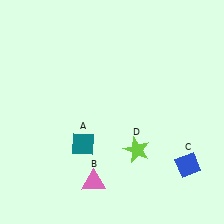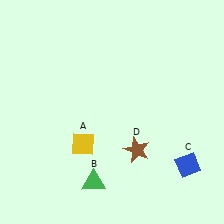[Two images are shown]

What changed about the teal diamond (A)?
In Image 1, A is teal. In Image 2, it changed to yellow.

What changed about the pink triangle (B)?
In Image 1, B is pink. In Image 2, it changed to green.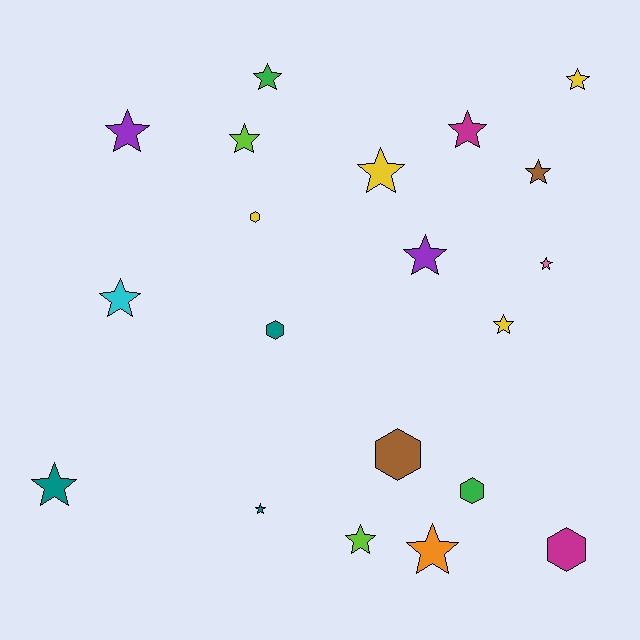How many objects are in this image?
There are 20 objects.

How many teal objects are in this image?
There are 3 teal objects.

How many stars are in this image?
There are 15 stars.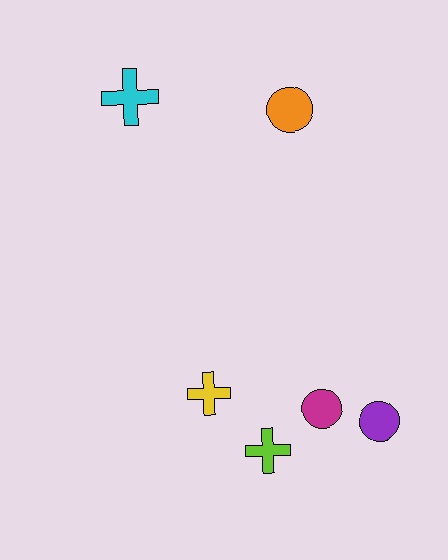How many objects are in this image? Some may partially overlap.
There are 6 objects.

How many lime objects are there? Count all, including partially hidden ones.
There is 1 lime object.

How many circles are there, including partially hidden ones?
There are 3 circles.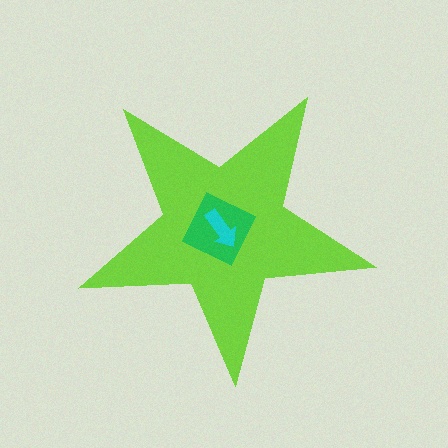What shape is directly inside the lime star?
The green diamond.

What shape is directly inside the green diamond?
The cyan arrow.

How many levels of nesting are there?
3.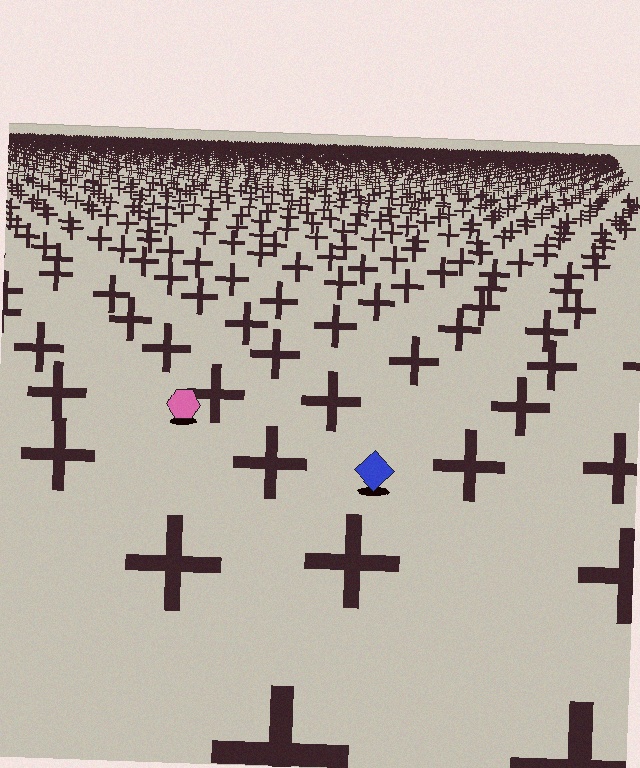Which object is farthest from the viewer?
The pink hexagon is farthest from the viewer. It appears smaller and the ground texture around it is denser.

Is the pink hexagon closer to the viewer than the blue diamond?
No. The blue diamond is closer — you can tell from the texture gradient: the ground texture is coarser near it.